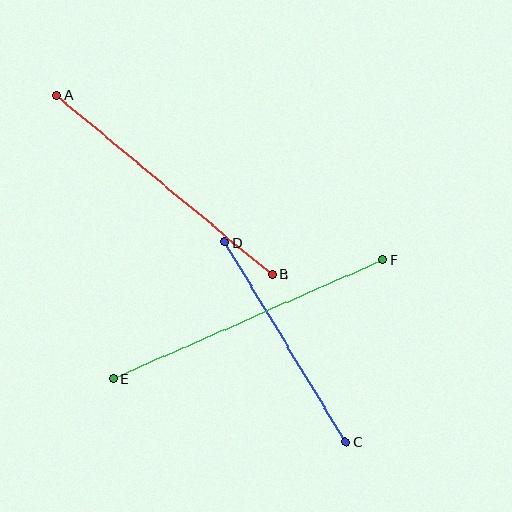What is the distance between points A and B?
The distance is approximately 281 pixels.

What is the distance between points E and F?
The distance is approximately 294 pixels.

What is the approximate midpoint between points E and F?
The midpoint is at approximately (248, 319) pixels.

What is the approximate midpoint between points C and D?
The midpoint is at approximately (285, 342) pixels.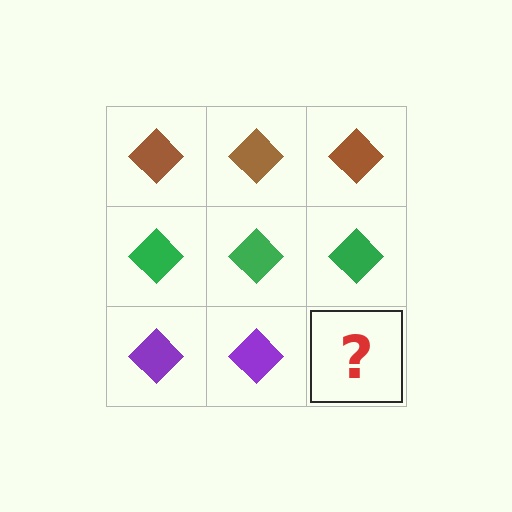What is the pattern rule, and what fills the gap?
The rule is that each row has a consistent color. The gap should be filled with a purple diamond.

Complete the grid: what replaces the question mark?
The question mark should be replaced with a purple diamond.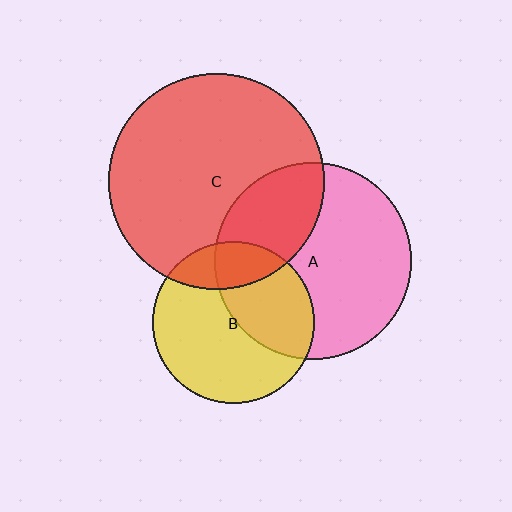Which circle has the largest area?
Circle C (red).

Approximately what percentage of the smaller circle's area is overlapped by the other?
Approximately 40%.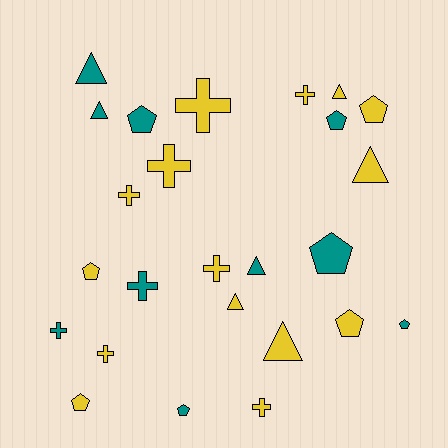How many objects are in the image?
There are 25 objects.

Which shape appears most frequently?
Pentagon, with 9 objects.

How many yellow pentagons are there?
There are 4 yellow pentagons.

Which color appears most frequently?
Yellow, with 15 objects.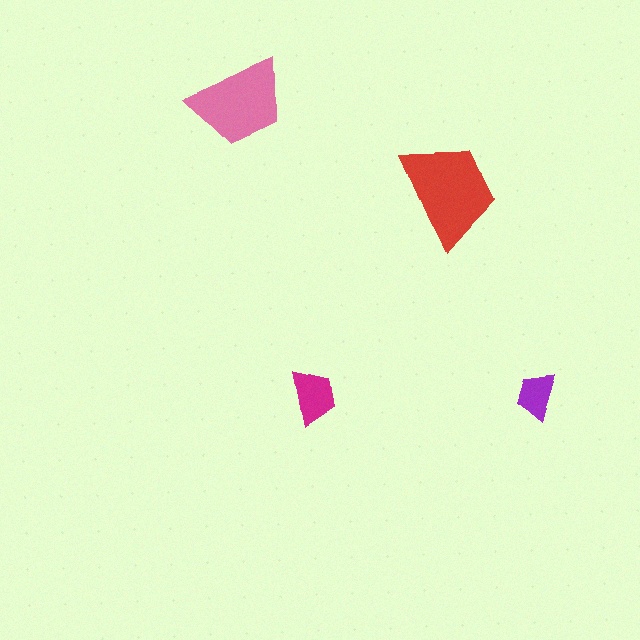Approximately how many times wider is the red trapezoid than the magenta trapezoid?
About 2 times wider.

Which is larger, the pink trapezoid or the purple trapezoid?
The pink one.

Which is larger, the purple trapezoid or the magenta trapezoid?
The magenta one.